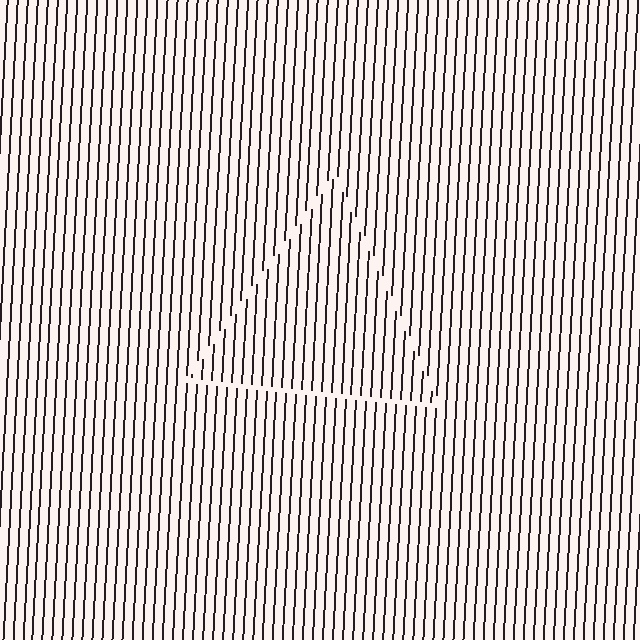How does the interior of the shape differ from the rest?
The interior of the shape contains the same grating, shifted by half a period — the contour is defined by the phase discontinuity where line-ends from the inner and outer gratings abut.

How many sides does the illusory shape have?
3 sides — the line-ends trace a triangle.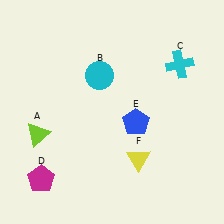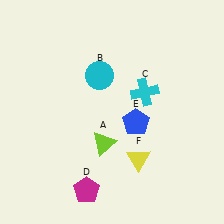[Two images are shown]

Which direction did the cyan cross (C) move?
The cyan cross (C) moved left.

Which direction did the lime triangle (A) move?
The lime triangle (A) moved right.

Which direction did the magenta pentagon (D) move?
The magenta pentagon (D) moved right.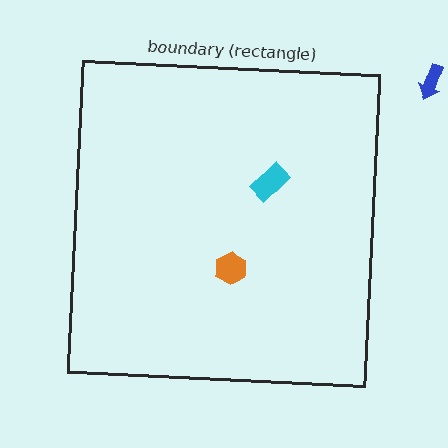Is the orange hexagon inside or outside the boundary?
Inside.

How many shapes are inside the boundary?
2 inside, 1 outside.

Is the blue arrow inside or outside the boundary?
Outside.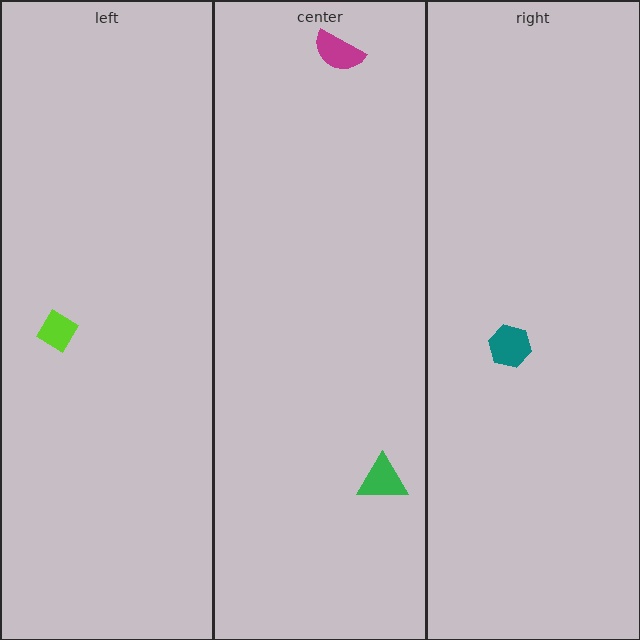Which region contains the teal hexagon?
The right region.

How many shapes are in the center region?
2.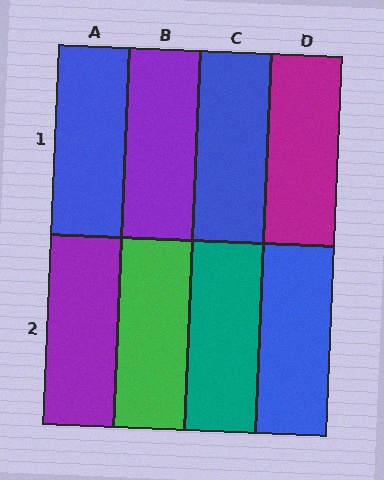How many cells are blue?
3 cells are blue.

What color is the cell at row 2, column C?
Teal.